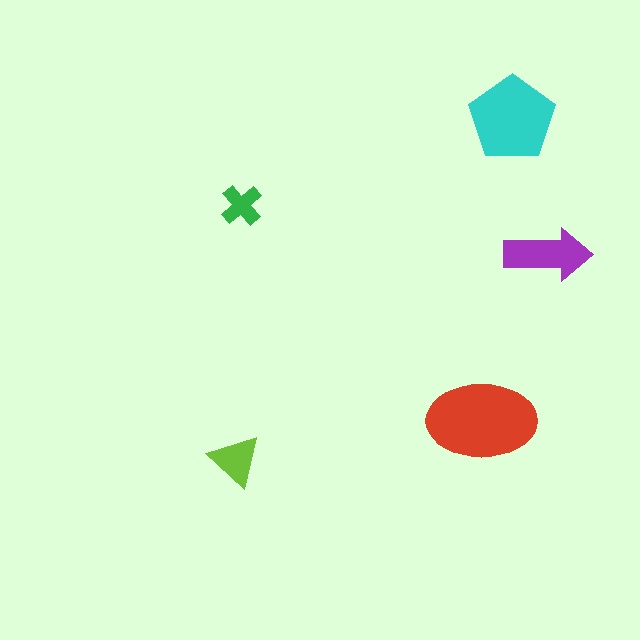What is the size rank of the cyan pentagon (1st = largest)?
2nd.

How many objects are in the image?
There are 5 objects in the image.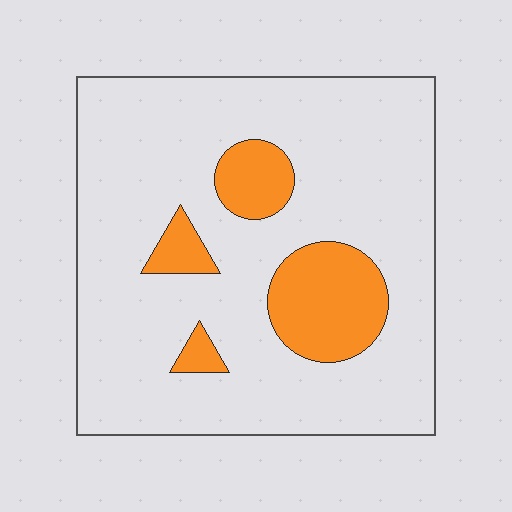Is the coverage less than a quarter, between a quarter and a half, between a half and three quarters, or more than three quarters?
Less than a quarter.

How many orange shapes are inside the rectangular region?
4.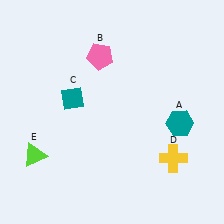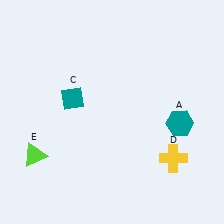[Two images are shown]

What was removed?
The pink pentagon (B) was removed in Image 2.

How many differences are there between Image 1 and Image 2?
There is 1 difference between the two images.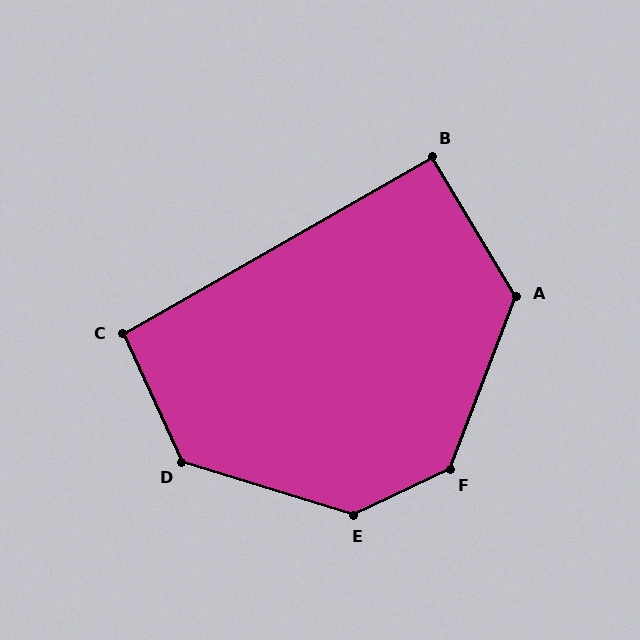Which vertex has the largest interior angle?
E, at approximately 137 degrees.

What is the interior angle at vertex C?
Approximately 95 degrees (approximately right).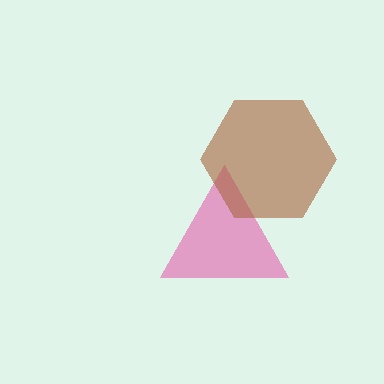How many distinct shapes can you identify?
There are 2 distinct shapes: a pink triangle, a brown hexagon.